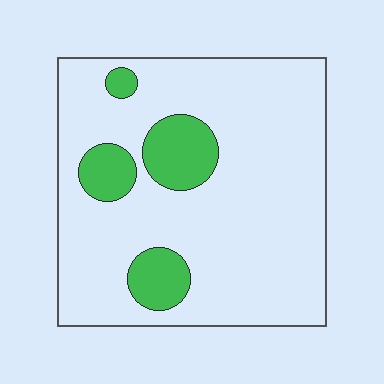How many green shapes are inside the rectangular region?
4.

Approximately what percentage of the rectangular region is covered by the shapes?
Approximately 15%.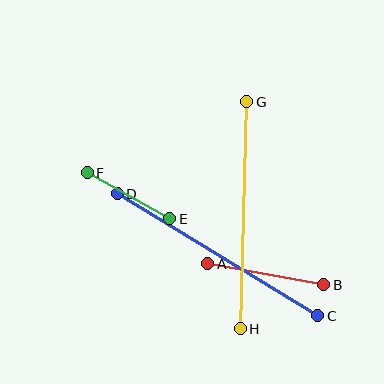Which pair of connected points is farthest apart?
Points C and D are farthest apart.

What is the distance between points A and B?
The distance is approximately 118 pixels.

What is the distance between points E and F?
The distance is approximately 94 pixels.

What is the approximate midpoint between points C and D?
The midpoint is at approximately (218, 255) pixels.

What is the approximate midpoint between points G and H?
The midpoint is at approximately (243, 215) pixels.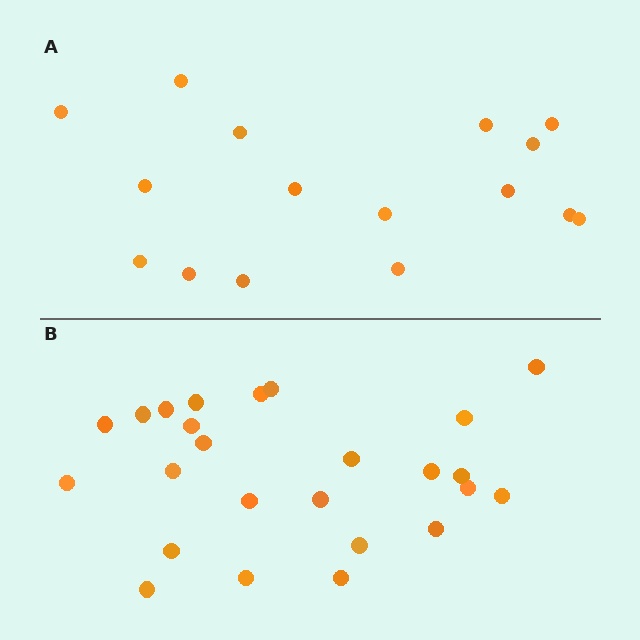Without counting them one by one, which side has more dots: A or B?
Region B (the bottom region) has more dots.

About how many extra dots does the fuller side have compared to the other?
Region B has roughly 8 or so more dots than region A.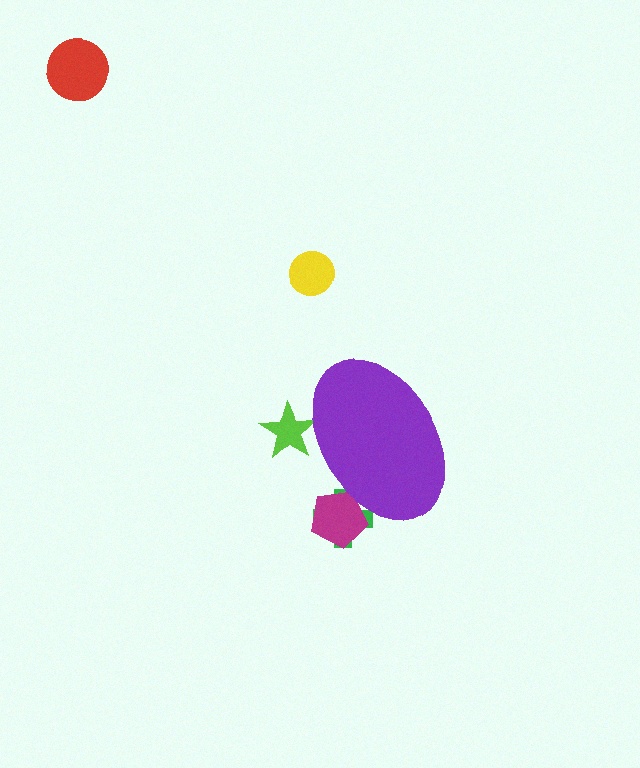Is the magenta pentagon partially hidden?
Yes, the magenta pentagon is partially hidden behind the purple ellipse.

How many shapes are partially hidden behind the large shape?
3 shapes are partially hidden.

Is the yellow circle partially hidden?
No, the yellow circle is fully visible.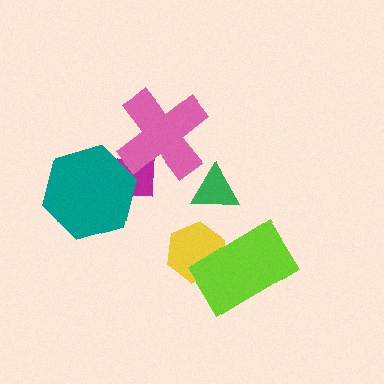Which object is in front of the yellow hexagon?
The lime rectangle is in front of the yellow hexagon.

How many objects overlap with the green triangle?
0 objects overlap with the green triangle.